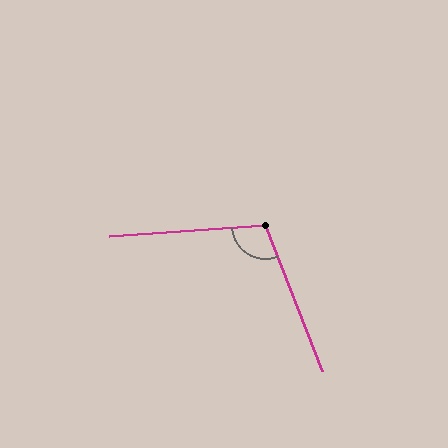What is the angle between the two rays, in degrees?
Approximately 107 degrees.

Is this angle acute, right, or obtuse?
It is obtuse.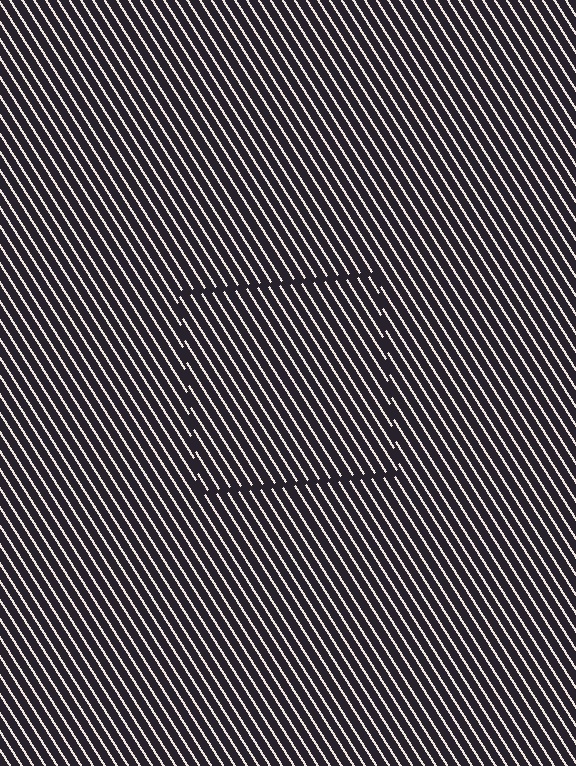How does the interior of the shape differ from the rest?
The interior of the shape contains the same grating, shifted by half a period — the contour is defined by the phase discontinuity where line-ends from the inner and outer gratings abut.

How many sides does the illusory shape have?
4 sides — the line-ends trace a square.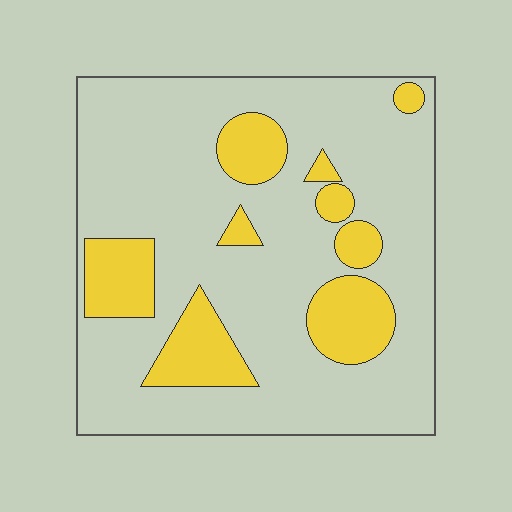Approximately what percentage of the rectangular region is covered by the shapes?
Approximately 20%.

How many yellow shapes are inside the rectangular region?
9.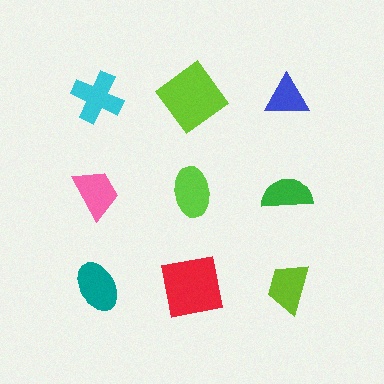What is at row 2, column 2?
A lime ellipse.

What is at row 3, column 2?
A red square.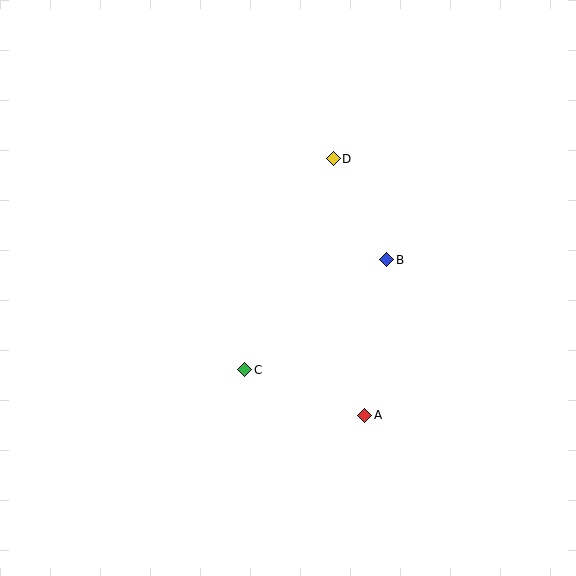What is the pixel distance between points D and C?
The distance between D and C is 229 pixels.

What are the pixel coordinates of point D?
Point D is at (333, 159).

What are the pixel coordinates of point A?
Point A is at (365, 415).